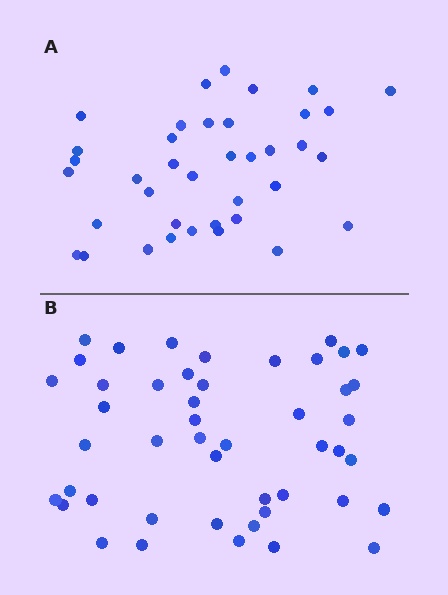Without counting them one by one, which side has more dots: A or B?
Region B (the bottom region) has more dots.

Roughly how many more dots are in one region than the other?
Region B has roughly 8 or so more dots than region A.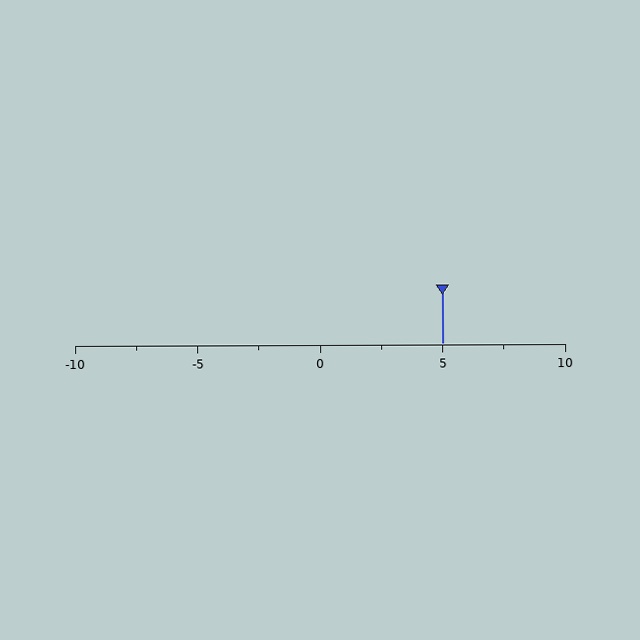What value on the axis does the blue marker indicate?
The marker indicates approximately 5.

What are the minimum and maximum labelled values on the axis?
The axis runs from -10 to 10.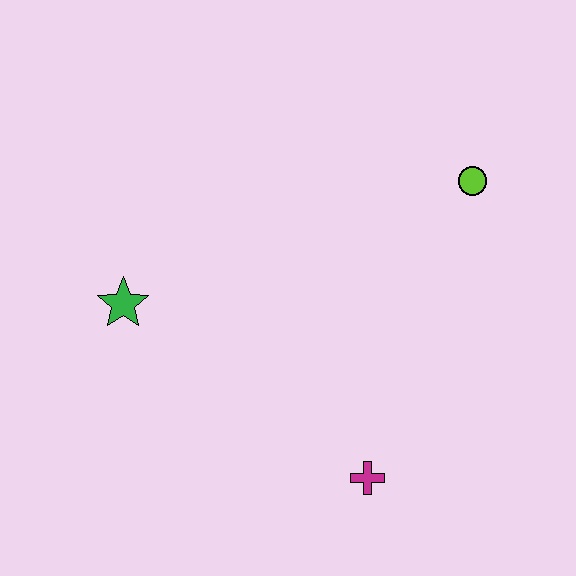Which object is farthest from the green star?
The lime circle is farthest from the green star.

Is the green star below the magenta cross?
No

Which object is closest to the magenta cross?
The green star is closest to the magenta cross.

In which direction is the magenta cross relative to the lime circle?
The magenta cross is below the lime circle.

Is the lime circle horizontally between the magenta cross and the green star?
No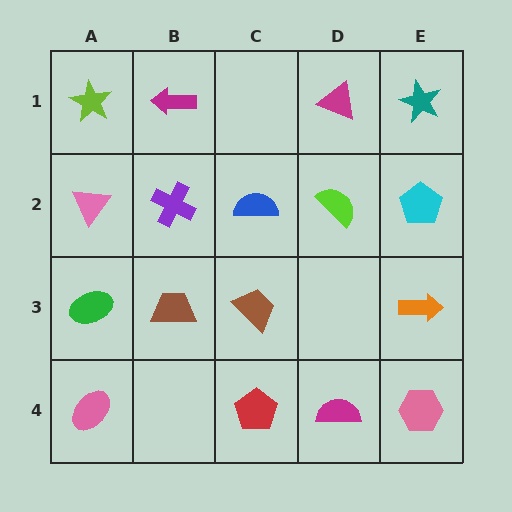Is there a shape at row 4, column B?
No, that cell is empty.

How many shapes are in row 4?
4 shapes.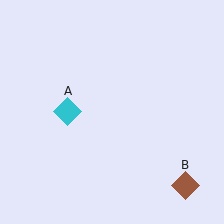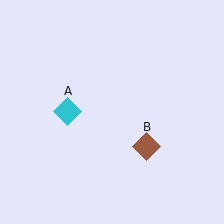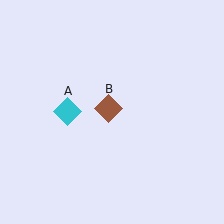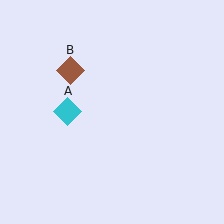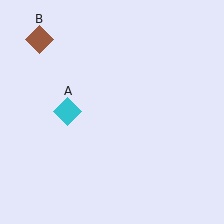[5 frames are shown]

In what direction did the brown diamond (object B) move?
The brown diamond (object B) moved up and to the left.